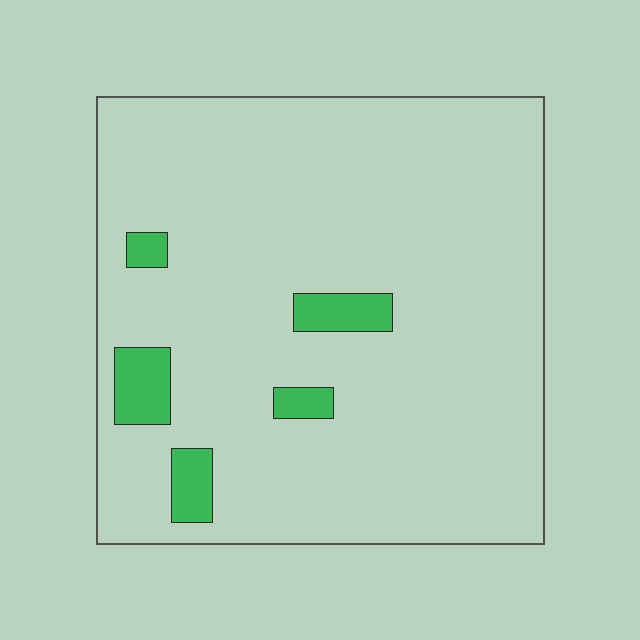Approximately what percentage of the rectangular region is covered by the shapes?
Approximately 5%.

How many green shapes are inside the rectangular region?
5.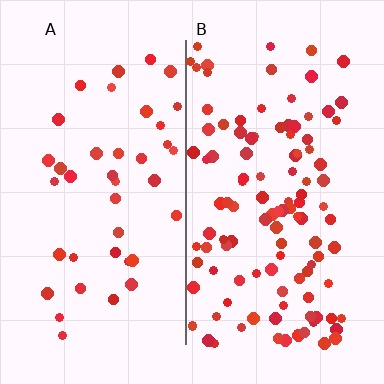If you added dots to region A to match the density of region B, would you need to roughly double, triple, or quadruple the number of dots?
Approximately triple.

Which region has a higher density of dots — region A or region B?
B (the right).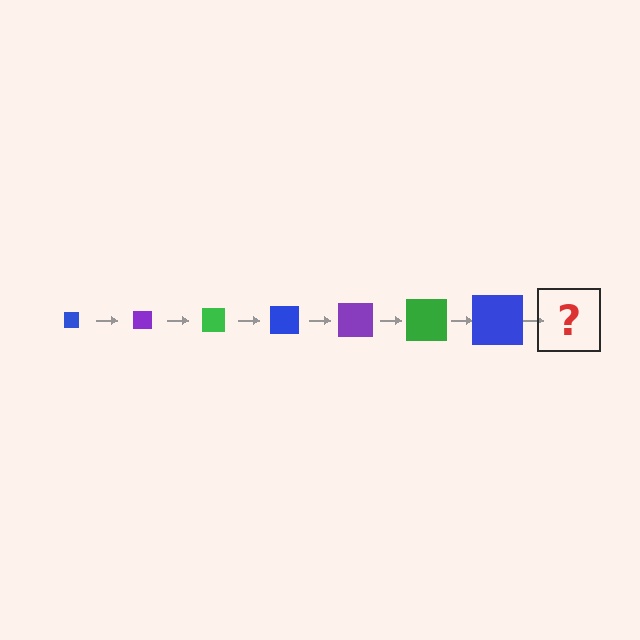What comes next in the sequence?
The next element should be a purple square, larger than the previous one.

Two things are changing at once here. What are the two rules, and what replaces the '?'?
The two rules are that the square grows larger each step and the color cycles through blue, purple, and green. The '?' should be a purple square, larger than the previous one.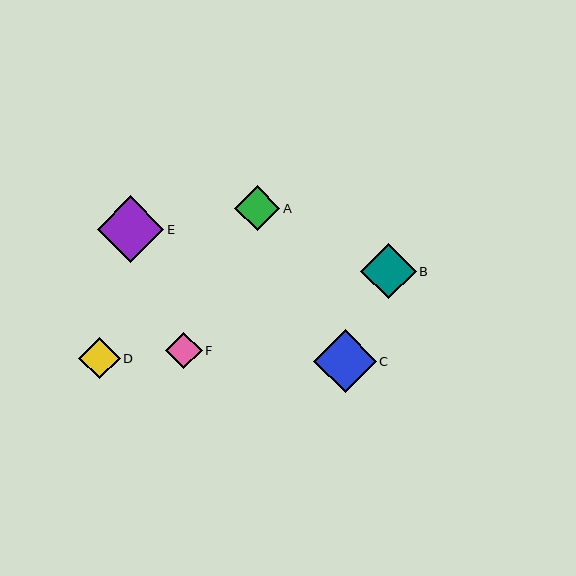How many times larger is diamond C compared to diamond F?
Diamond C is approximately 1.7 times the size of diamond F.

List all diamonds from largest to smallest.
From largest to smallest: E, C, B, A, D, F.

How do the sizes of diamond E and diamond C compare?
Diamond E and diamond C are approximately the same size.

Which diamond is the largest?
Diamond E is the largest with a size of approximately 66 pixels.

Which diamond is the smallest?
Diamond F is the smallest with a size of approximately 37 pixels.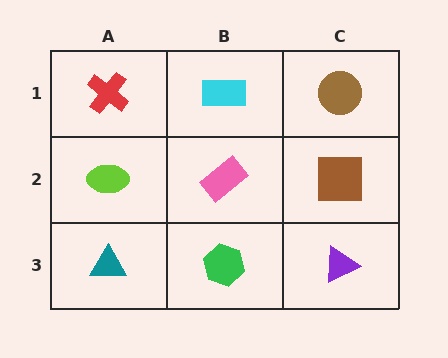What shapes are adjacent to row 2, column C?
A brown circle (row 1, column C), a purple triangle (row 3, column C), a pink rectangle (row 2, column B).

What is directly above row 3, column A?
A lime ellipse.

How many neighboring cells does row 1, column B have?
3.